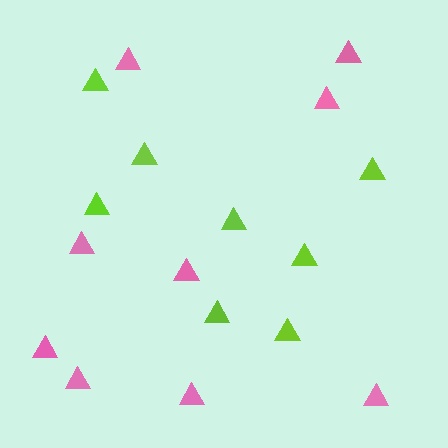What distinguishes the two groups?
There are 2 groups: one group of lime triangles (8) and one group of pink triangles (9).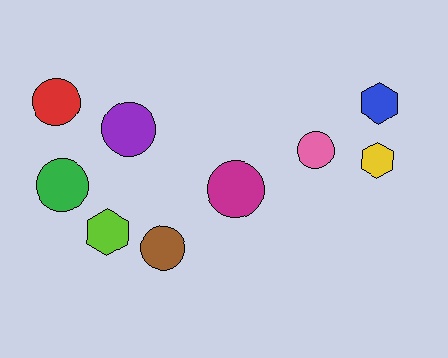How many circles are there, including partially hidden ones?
There are 6 circles.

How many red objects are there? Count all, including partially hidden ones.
There is 1 red object.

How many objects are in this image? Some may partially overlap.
There are 9 objects.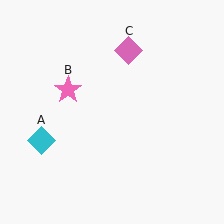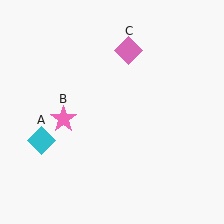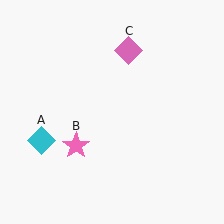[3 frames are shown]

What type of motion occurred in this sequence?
The pink star (object B) rotated counterclockwise around the center of the scene.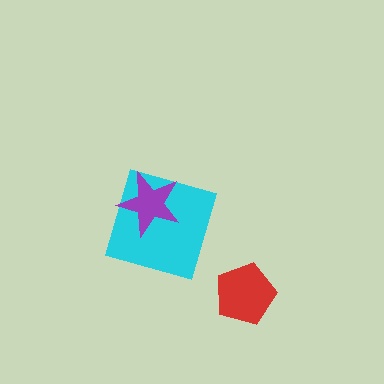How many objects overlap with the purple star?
1 object overlaps with the purple star.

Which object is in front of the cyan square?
The purple star is in front of the cyan square.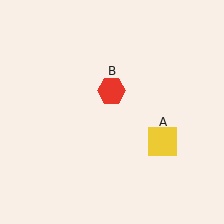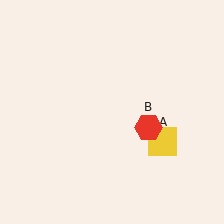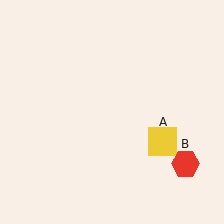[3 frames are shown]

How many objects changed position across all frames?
1 object changed position: red hexagon (object B).